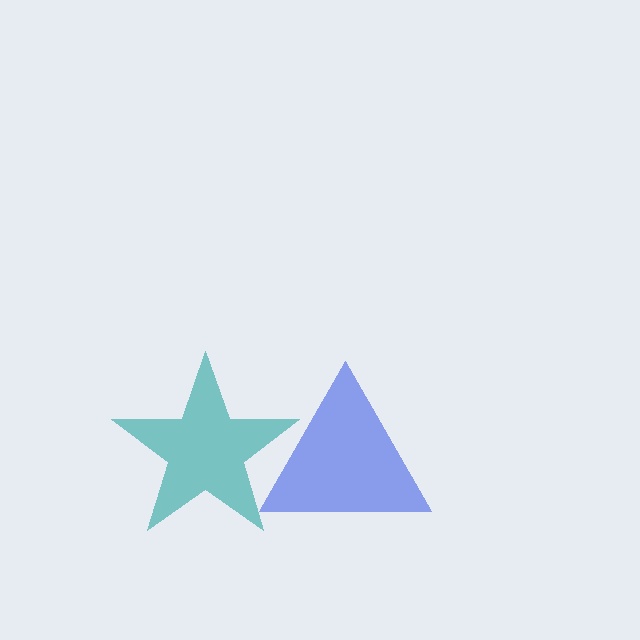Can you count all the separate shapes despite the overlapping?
Yes, there are 2 separate shapes.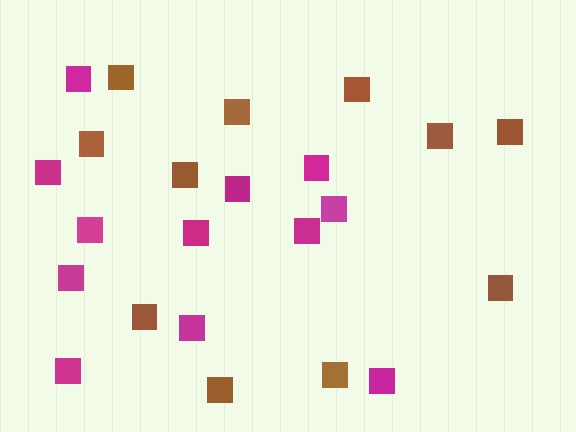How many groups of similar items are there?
There are 2 groups: one group of brown squares (11) and one group of magenta squares (12).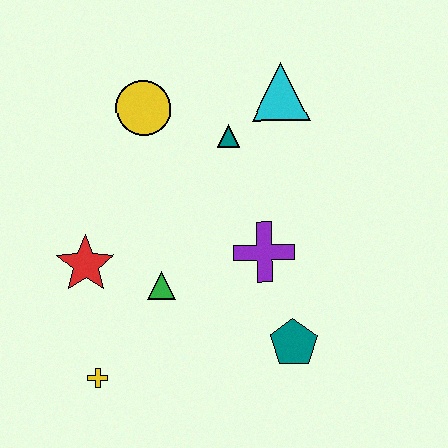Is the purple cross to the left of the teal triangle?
No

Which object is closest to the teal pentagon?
The purple cross is closest to the teal pentagon.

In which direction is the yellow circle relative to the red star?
The yellow circle is above the red star.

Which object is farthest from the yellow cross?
The cyan triangle is farthest from the yellow cross.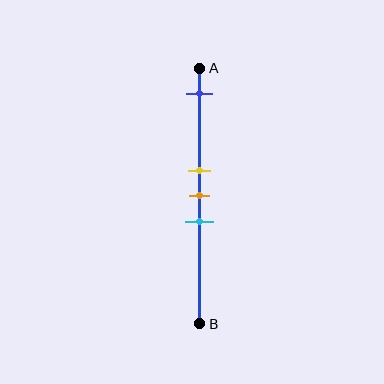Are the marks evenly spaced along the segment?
No, the marks are not evenly spaced.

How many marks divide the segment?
There are 4 marks dividing the segment.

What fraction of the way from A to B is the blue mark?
The blue mark is approximately 10% (0.1) of the way from A to B.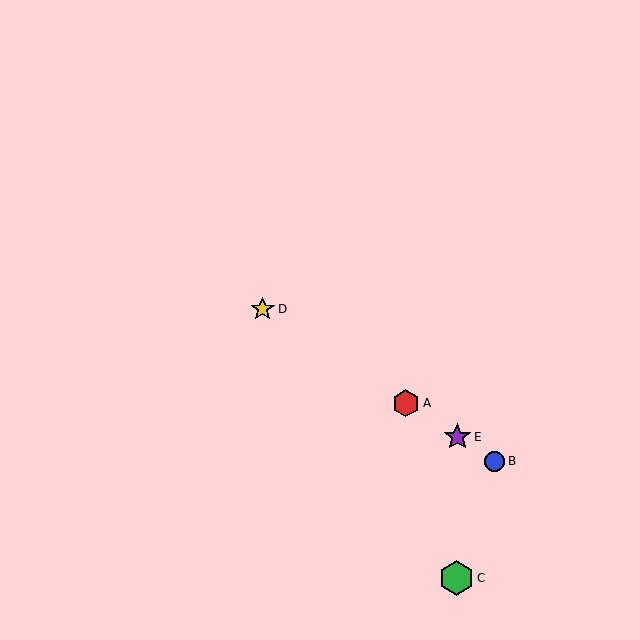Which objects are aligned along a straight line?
Objects A, B, D, E are aligned along a straight line.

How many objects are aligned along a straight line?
4 objects (A, B, D, E) are aligned along a straight line.